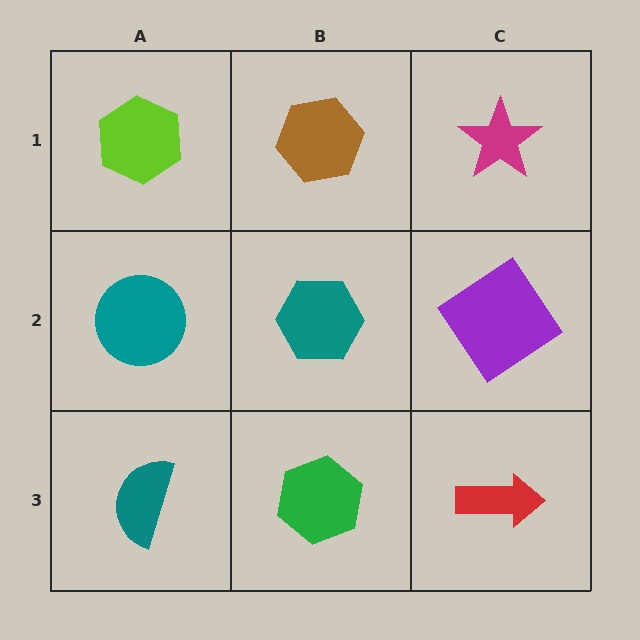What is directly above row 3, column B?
A teal hexagon.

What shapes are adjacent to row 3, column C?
A purple diamond (row 2, column C), a green hexagon (row 3, column B).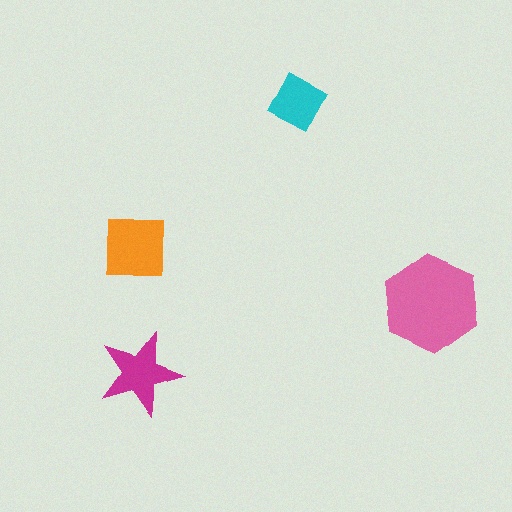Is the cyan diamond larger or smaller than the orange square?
Smaller.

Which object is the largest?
The pink hexagon.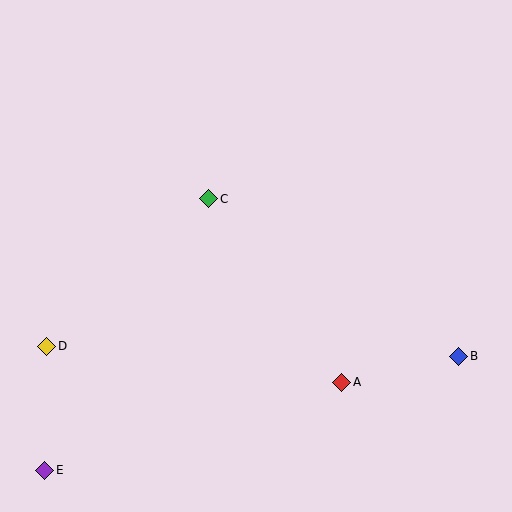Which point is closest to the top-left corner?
Point C is closest to the top-left corner.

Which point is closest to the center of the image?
Point C at (209, 199) is closest to the center.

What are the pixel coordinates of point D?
Point D is at (47, 346).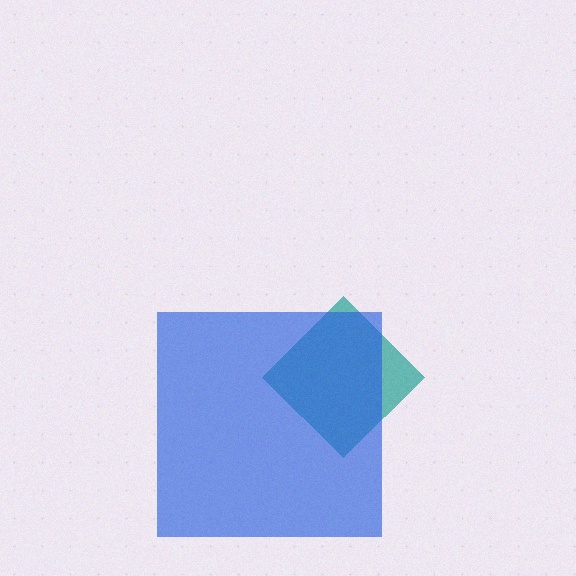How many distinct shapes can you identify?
There are 2 distinct shapes: a teal diamond, a blue square.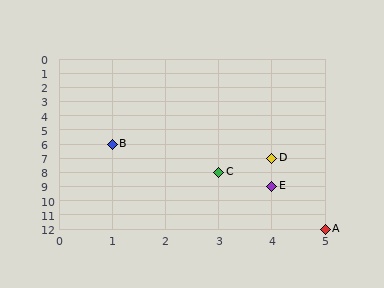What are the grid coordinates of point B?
Point B is at grid coordinates (1, 6).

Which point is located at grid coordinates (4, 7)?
Point D is at (4, 7).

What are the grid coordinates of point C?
Point C is at grid coordinates (3, 8).